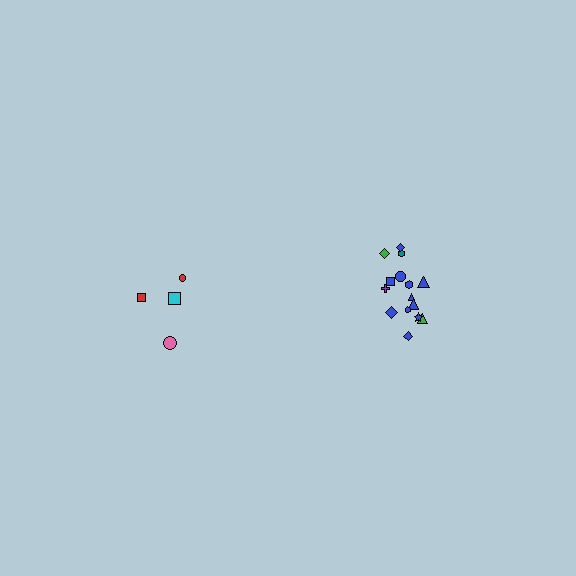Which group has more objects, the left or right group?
The right group.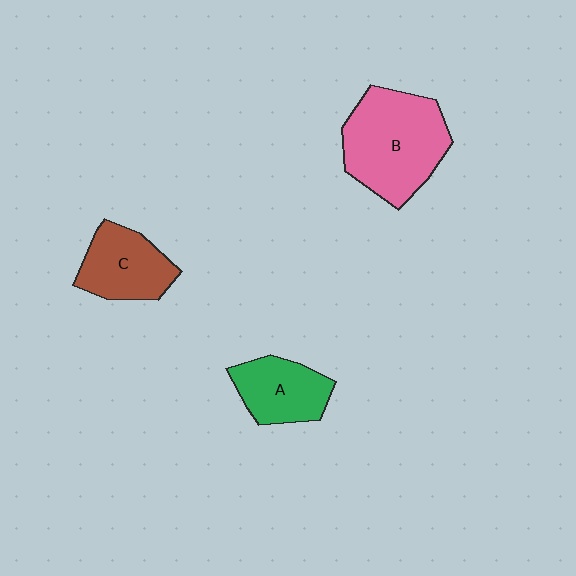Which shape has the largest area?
Shape B (pink).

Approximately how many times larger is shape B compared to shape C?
Approximately 1.6 times.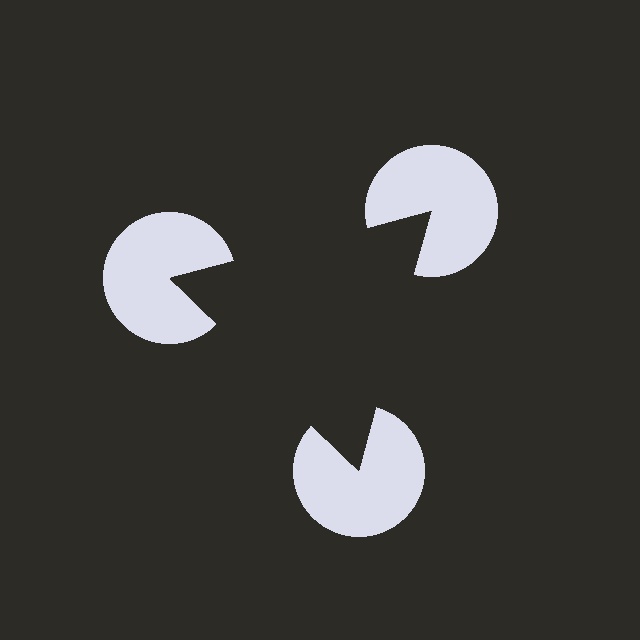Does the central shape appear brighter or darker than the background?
It typically appears slightly darker than the background, even though no actual brightness change is drawn.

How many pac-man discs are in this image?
There are 3 — one at each vertex of the illusory triangle.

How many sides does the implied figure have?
3 sides.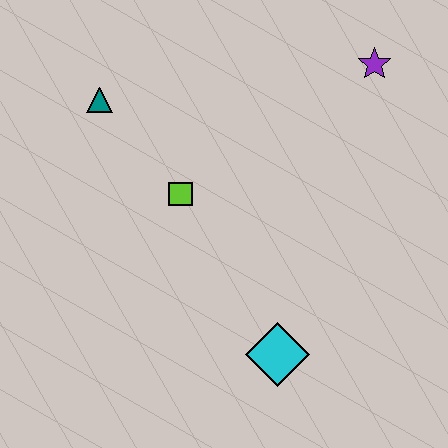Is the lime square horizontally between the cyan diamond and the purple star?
No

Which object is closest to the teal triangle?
The lime square is closest to the teal triangle.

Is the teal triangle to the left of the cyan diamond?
Yes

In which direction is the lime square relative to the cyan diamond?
The lime square is above the cyan diamond.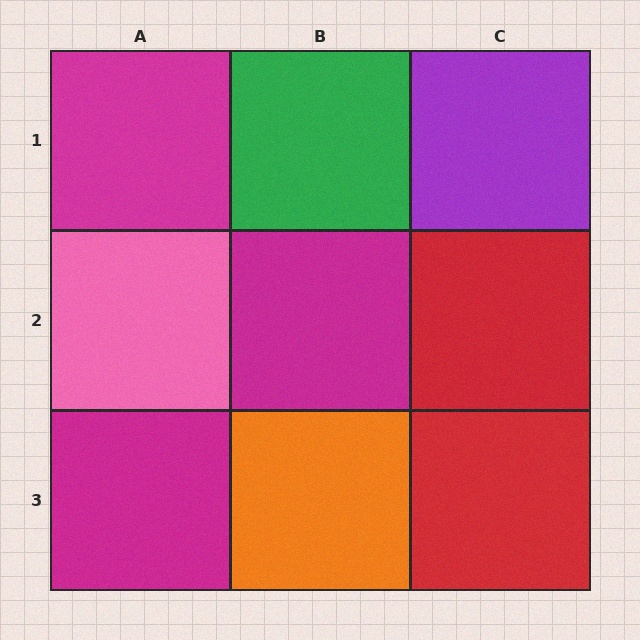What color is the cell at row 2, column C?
Red.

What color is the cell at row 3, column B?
Orange.